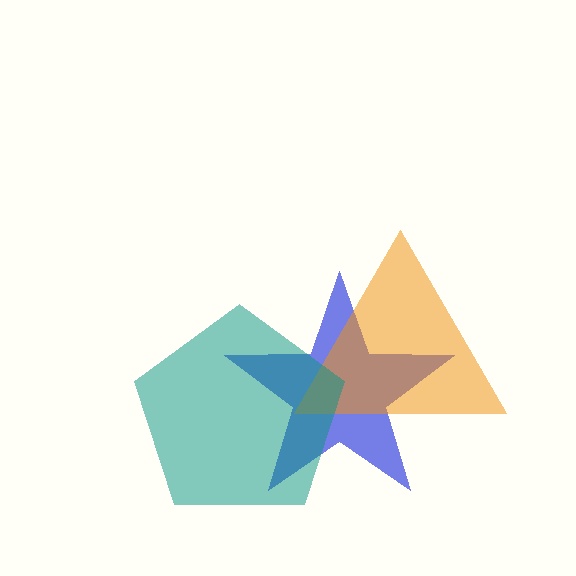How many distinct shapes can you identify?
There are 3 distinct shapes: a blue star, an orange triangle, a teal pentagon.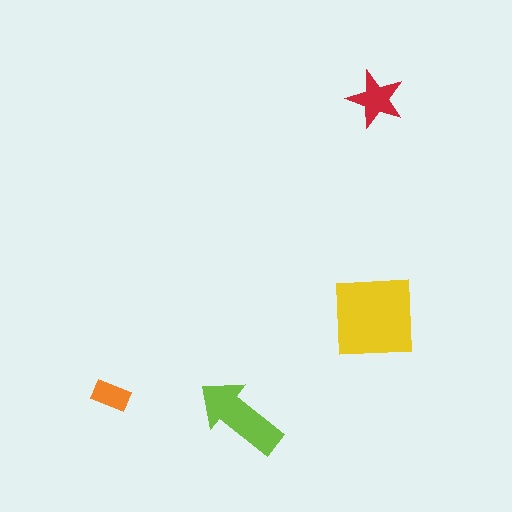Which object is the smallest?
The orange rectangle.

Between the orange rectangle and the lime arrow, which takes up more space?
The lime arrow.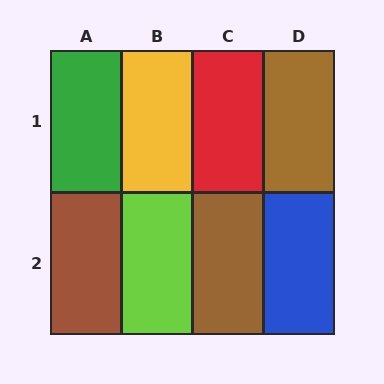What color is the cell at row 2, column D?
Blue.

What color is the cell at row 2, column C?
Brown.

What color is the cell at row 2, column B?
Lime.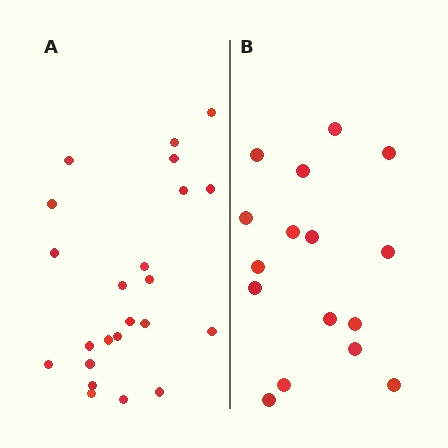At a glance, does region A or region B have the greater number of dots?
Region A (the left region) has more dots.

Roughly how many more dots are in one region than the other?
Region A has roughly 8 or so more dots than region B.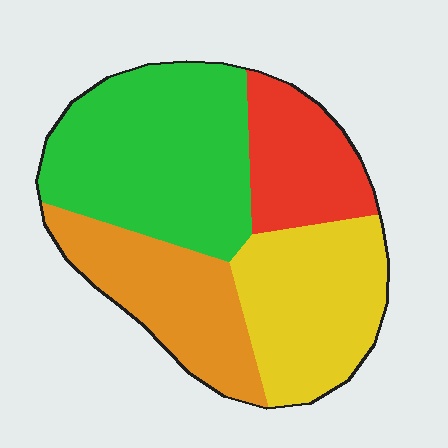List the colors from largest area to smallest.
From largest to smallest: green, yellow, orange, red.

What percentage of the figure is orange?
Orange covers around 20% of the figure.